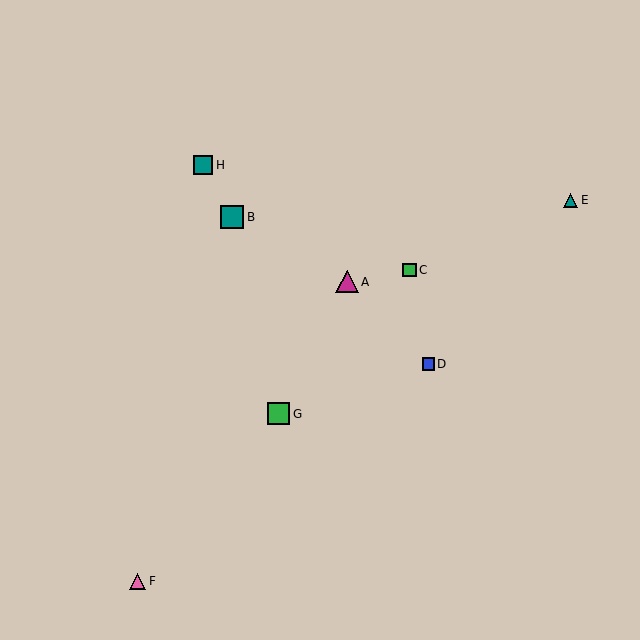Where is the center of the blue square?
The center of the blue square is at (428, 364).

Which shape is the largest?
The teal square (labeled B) is the largest.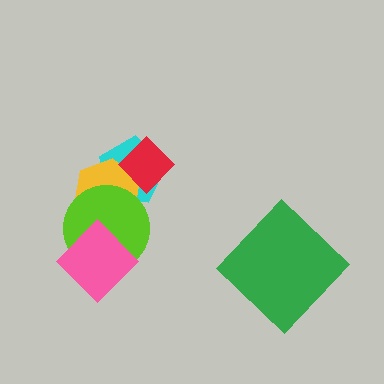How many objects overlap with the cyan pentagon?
3 objects overlap with the cyan pentagon.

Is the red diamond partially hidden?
No, no other shape covers it.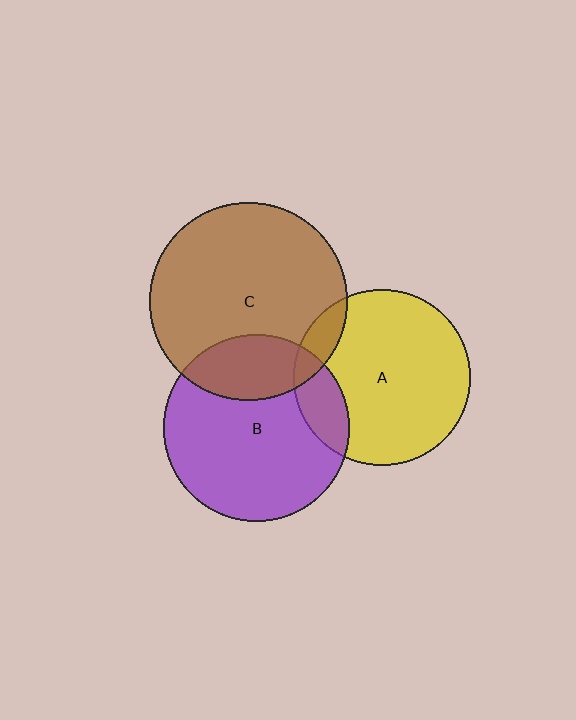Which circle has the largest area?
Circle C (brown).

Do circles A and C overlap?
Yes.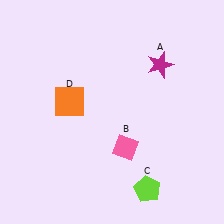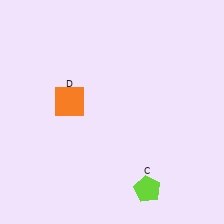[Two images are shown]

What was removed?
The magenta star (A), the pink diamond (B) were removed in Image 2.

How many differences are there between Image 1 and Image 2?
There are 2 differences between the two images.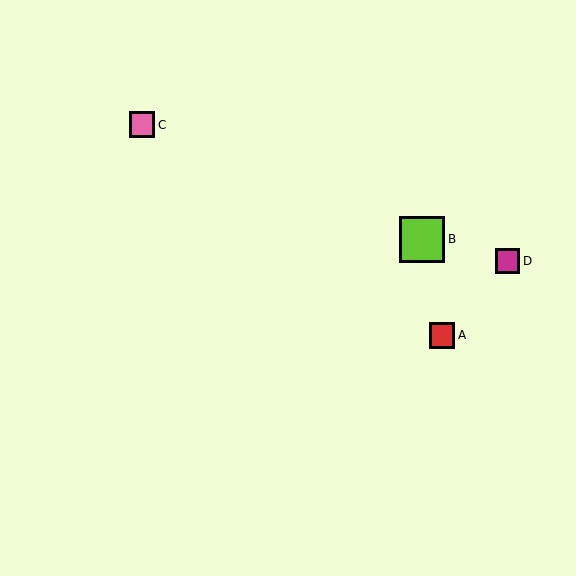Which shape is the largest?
The lime square (labeled B) is the largest.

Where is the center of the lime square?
The center of the lime square is at (422, 239).